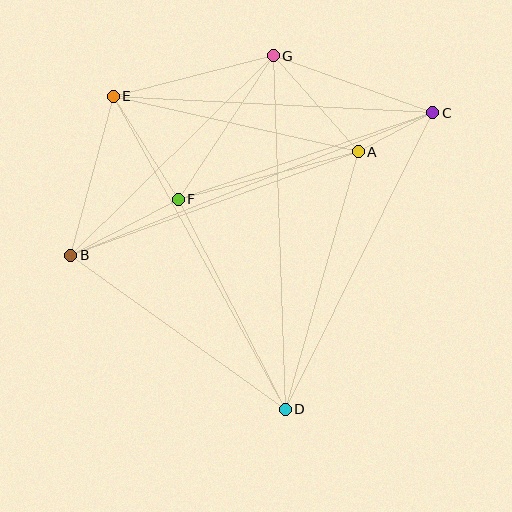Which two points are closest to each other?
Points A and C are closest to each other.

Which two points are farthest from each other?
Points B and C are farthest from each other.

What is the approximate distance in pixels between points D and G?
The distance between D and G is approximately 354 pixels.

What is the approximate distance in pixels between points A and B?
The distance between A and B is approximately 306 pixels.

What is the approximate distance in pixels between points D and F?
The distance between D and F is approximately 236 pixels.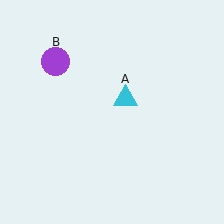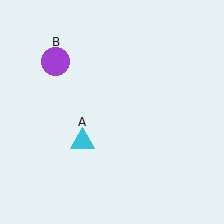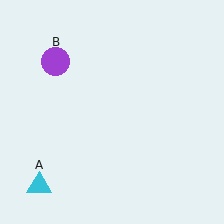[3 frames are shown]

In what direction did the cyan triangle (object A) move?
The cyan triangle (object A) moved down and to the left.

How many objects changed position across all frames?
1 object changed position: cyan triangle (object A).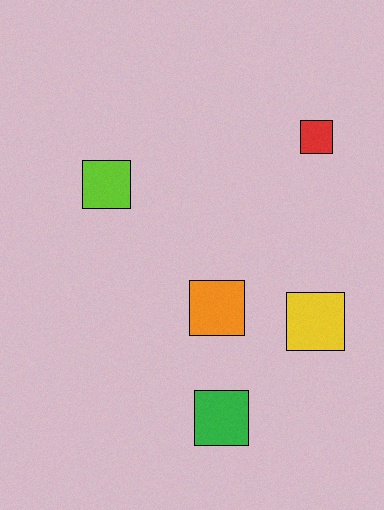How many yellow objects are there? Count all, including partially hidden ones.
There is 1 yellow object.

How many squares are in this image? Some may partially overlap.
There are 5 squares.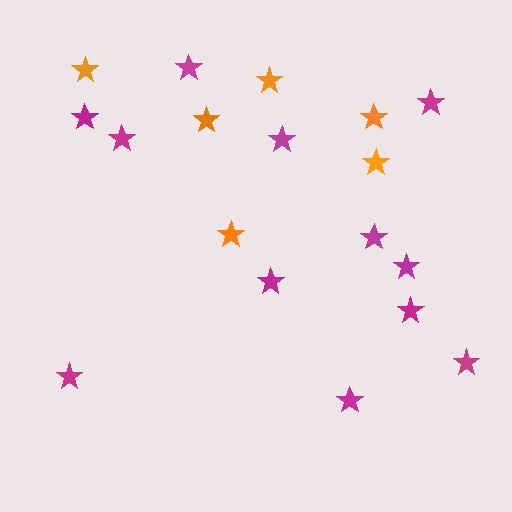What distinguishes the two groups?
There are 2 groups: one group of orange stars (6) and one group of magenta stars (12).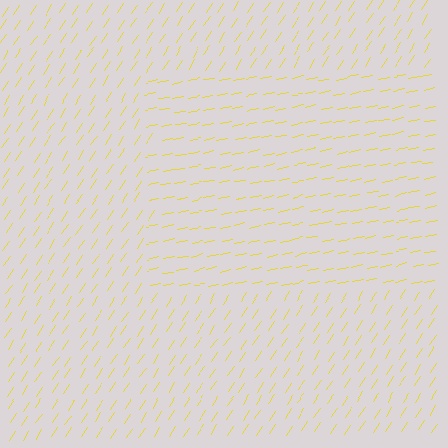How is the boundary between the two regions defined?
The boundary is defined purely by a change in line orientation (approximately 45 degrees difference). All lines are the same color and thickness.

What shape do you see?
I see a rectangle.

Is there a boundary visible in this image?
Yes, there is a texture boundary formed by a change in line orientation.